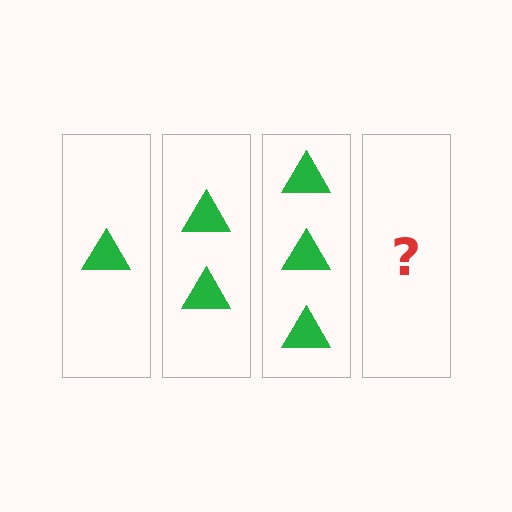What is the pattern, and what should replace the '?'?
The pattern is that each step adds one more triangle. The '?' should be 4 triangles.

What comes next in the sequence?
The next element should be 4 triangles.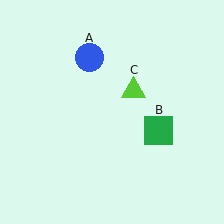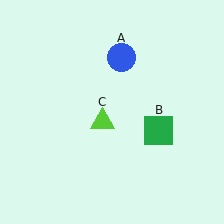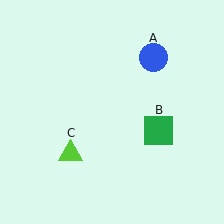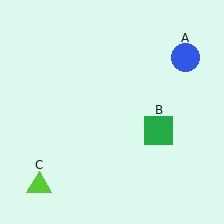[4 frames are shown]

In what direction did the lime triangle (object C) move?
The lime triangle (object C) moved down and to the left.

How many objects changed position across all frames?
2 objects changed position: blue circle (object A), lime triangle (object C).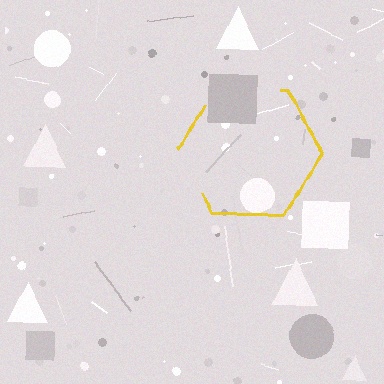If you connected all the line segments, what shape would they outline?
They would outline a hexagon.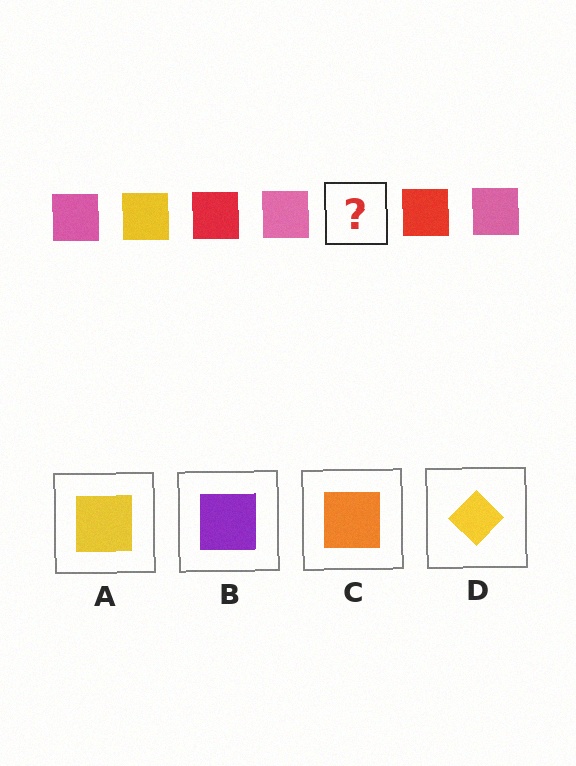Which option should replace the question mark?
Option A.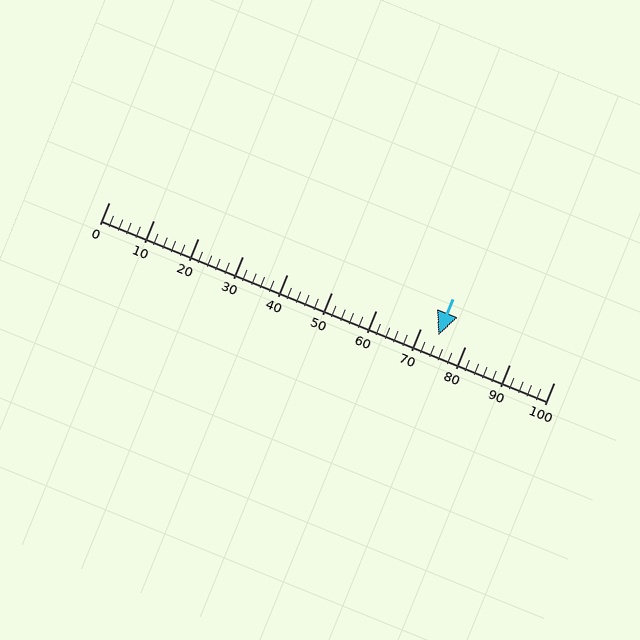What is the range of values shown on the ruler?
The ruler shows values from 0 to 100.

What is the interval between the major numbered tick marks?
The major tick marks are spaced 10 units apart.